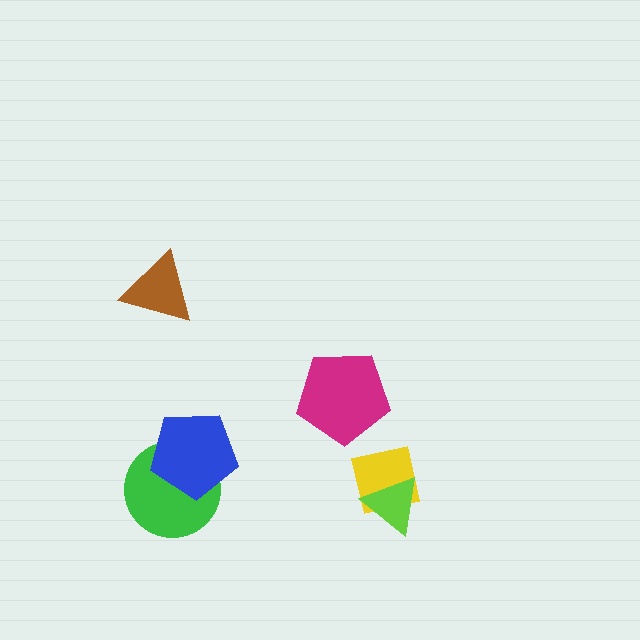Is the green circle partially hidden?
Yes, it is partially covered by another shape.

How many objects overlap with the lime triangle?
1 object overlaps with the lime triangle.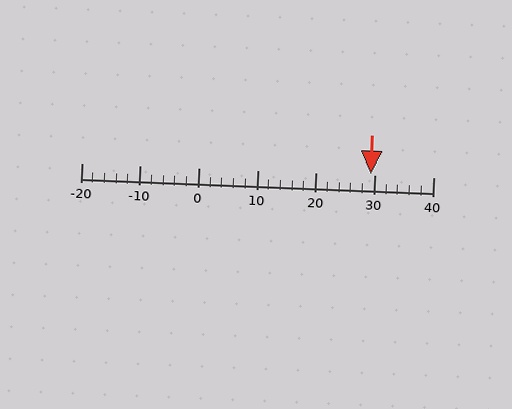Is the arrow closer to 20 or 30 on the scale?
The arrow is closer to 30.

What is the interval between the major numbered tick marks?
The major tick marks are spaced 10 units apart.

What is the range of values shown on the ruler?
The ruler shows values from -20 to 40.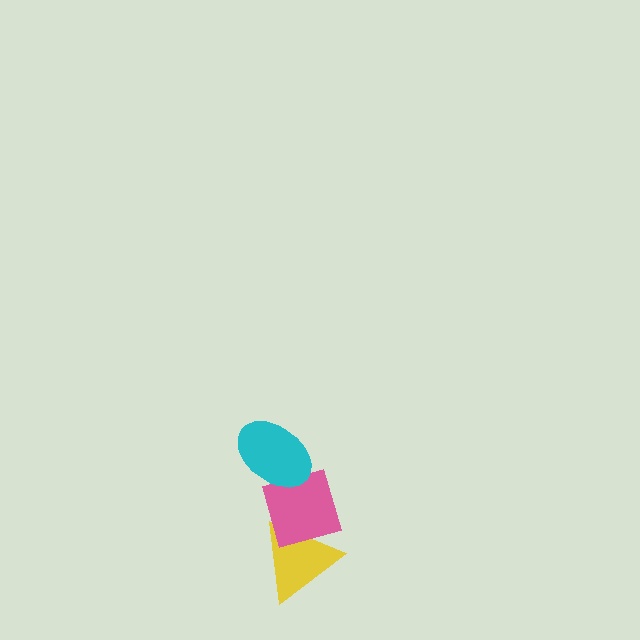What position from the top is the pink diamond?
The pink diamond is 2nd from the top.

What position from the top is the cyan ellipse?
The cyan ellipse is 1st from the top.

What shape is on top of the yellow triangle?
The pink diamond is on top of the yellow triangle.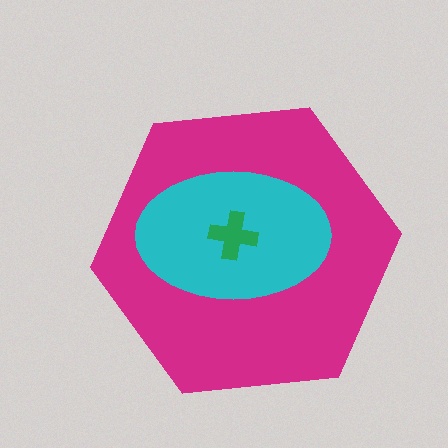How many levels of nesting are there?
3.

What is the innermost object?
The green cross.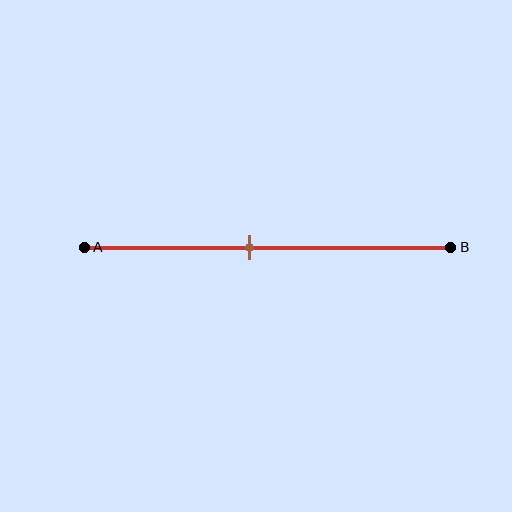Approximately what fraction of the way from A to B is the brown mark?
The brown mark is approximately 45% of the way from A to B.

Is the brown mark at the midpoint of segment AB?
No, the mark is at about 45% from A, not at the 50% midpoint.